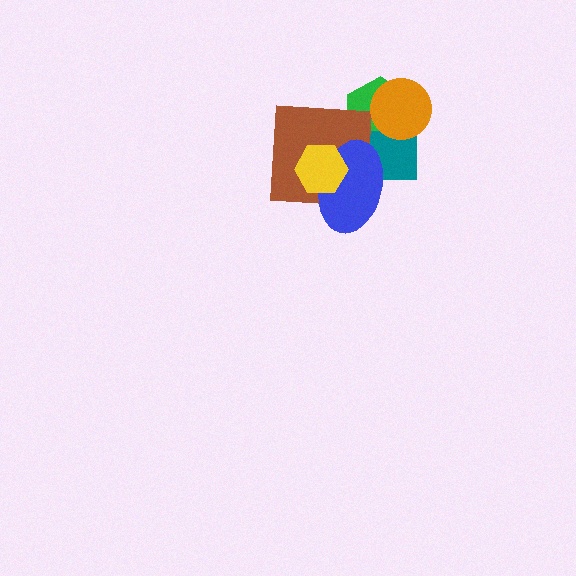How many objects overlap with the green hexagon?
3 objects overlap with the green hexagon.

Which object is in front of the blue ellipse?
The yellow hexagon is in front of the blue ellipse.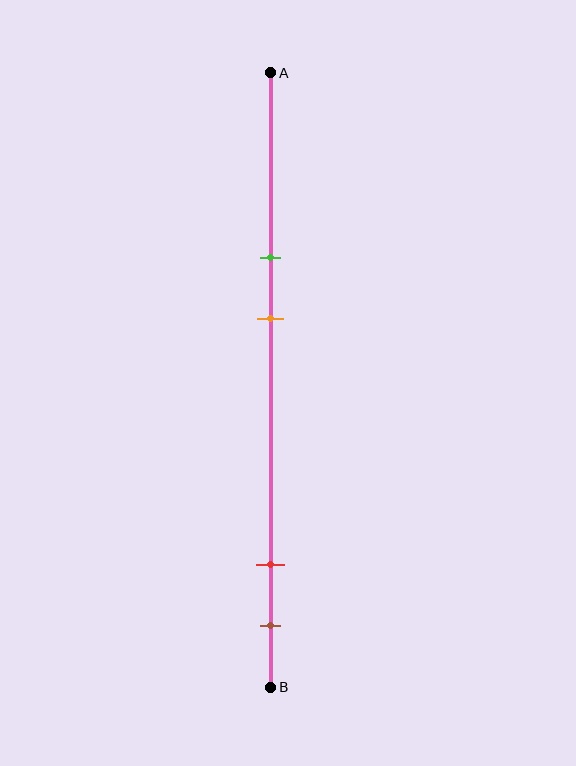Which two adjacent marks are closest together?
The red and brown marks are the closest adjacent pair.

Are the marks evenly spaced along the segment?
No, the marks are not evenly spaced.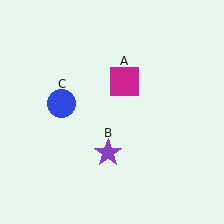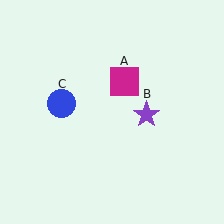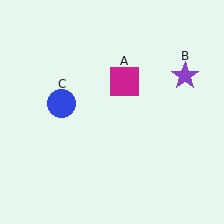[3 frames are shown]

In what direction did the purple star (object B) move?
The purple star (object B) moved up and to the right.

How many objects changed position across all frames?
1 object changed position: purple star (object B).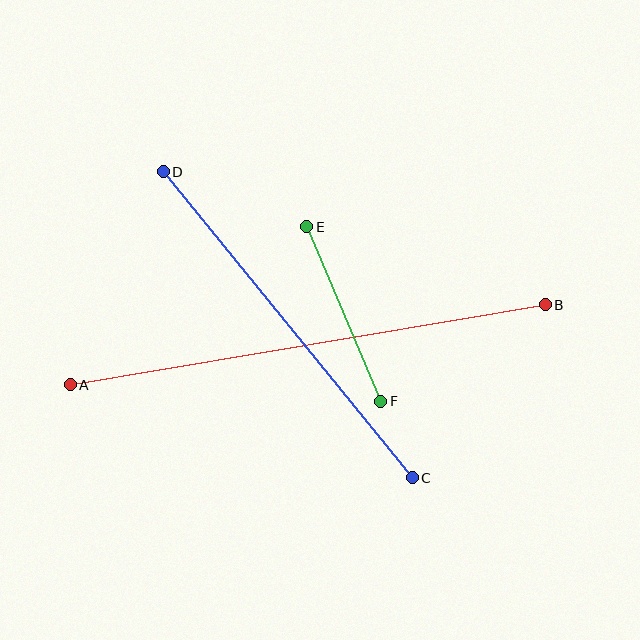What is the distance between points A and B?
The distance is approximately 482 pixels.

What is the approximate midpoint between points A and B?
The midpoint is at approximately (308, 345) pixels.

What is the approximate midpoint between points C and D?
The midpoint is at approximately (288, 325) pixels.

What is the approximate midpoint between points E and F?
The midpoint is at approximately (344, 314) pixels.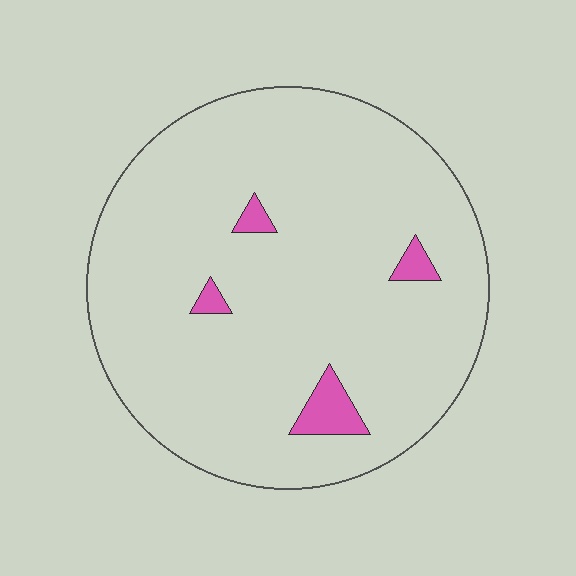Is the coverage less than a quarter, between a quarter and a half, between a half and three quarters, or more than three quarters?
Less than a quarter.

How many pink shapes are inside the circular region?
4.